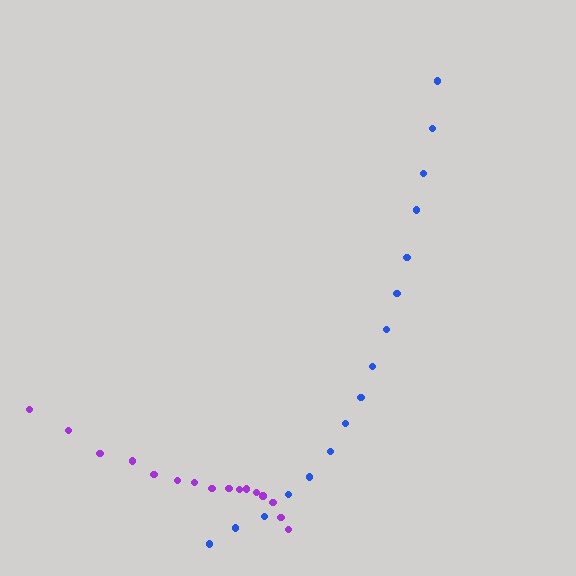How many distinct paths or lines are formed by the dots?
There are 2 distinct paths.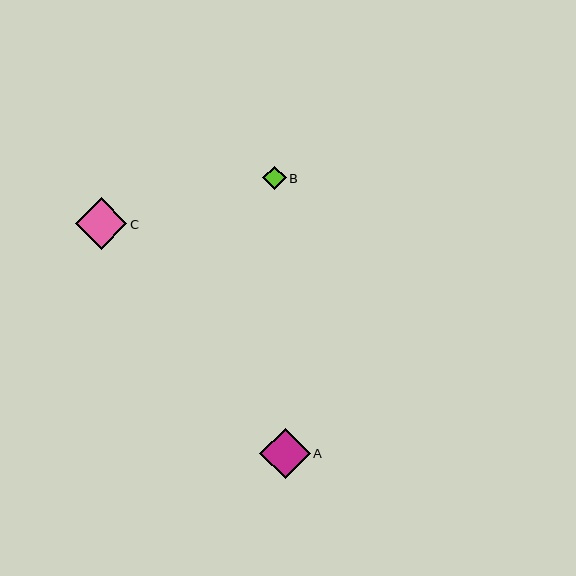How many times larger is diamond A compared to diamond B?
Diamond A is approximately 2.1 times the size of diamond B.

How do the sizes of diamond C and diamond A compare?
Diamond C and diamond A are approximately the same size.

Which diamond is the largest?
Diamond C is the largest with a size of approximately 51 pixels.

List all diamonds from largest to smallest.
From largest to smallest: C, A, B.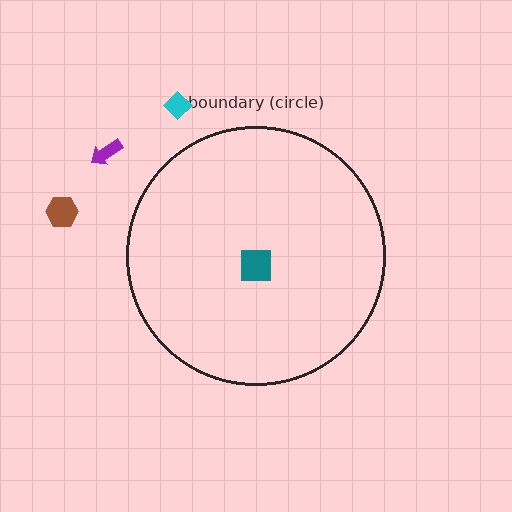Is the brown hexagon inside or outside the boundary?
Outside.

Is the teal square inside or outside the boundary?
Inside.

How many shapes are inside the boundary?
1 inside, 3 outside.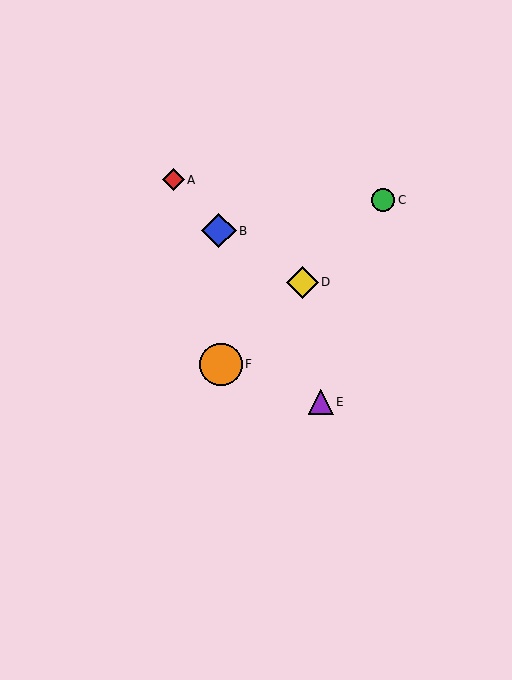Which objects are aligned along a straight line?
Objects C, D, F are aligned along a straight line.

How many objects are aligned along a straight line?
3 objects (C, D, F) are aligned along a straight line.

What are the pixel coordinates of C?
Object C is at (383, 200).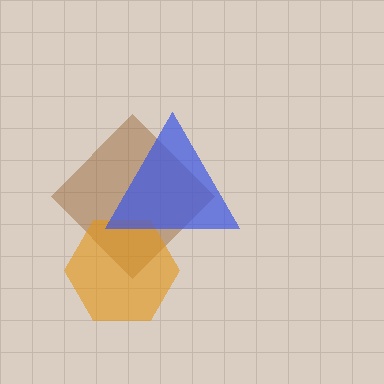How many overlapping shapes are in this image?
There are 3 overlapping shapes in the image.